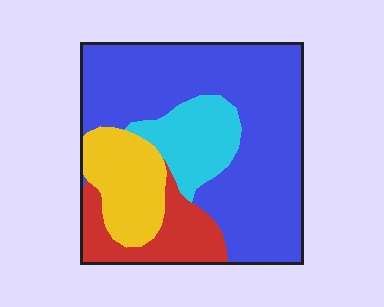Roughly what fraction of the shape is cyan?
Cyan covers 13% of the shape.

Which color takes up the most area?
Blue, at roughly 55%.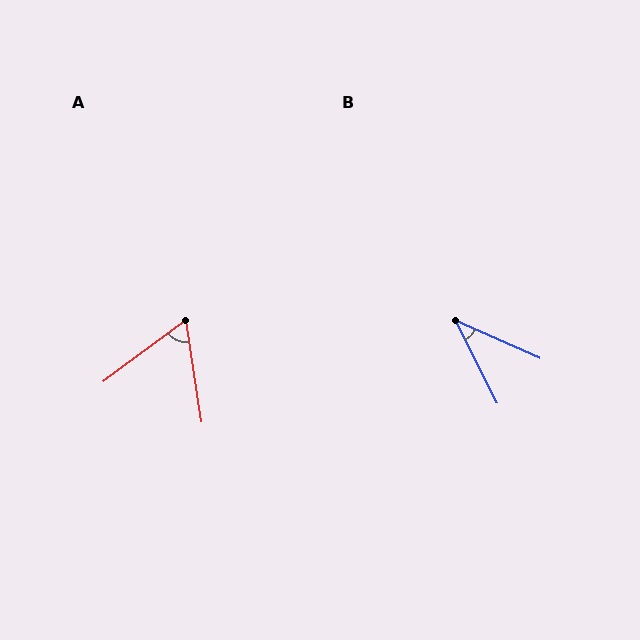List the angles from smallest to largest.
B (40°), A (62°).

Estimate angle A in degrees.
Approximately 62 degrees.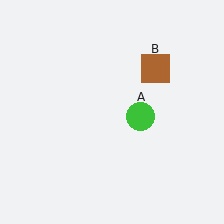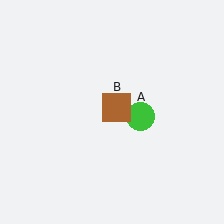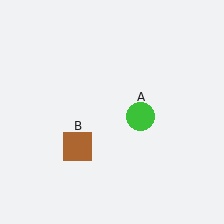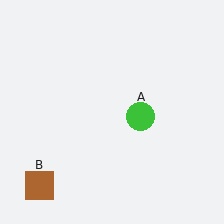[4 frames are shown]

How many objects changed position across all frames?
1 object changed position: brown square (object B).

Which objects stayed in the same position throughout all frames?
Green circle (object A) remained stationary.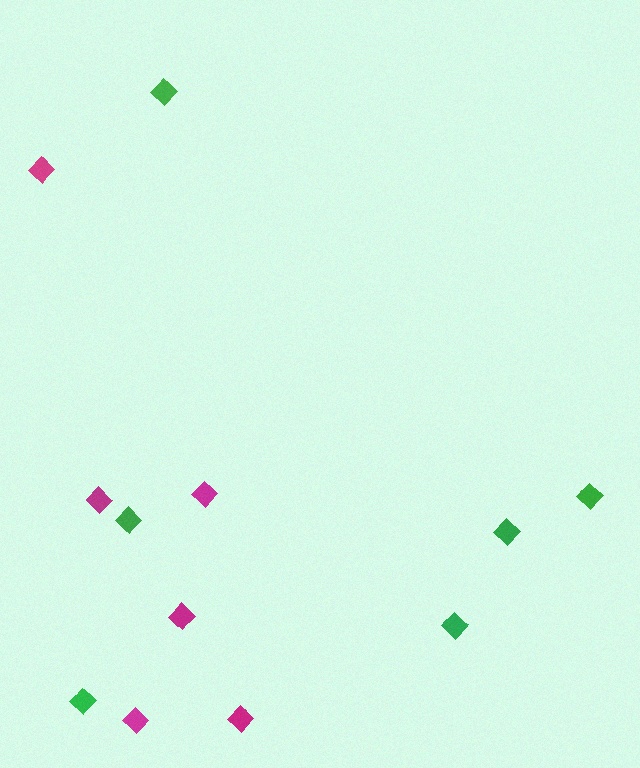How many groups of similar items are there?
There are 2 groups: one group of green diamonds (6) and one group of magenta diamonds (6).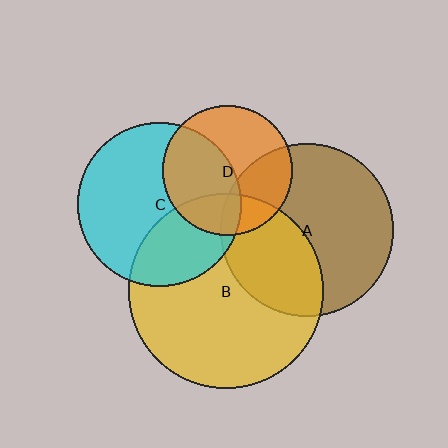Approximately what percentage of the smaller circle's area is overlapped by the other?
Approximately 40%.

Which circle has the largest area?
Circle B (yellow).